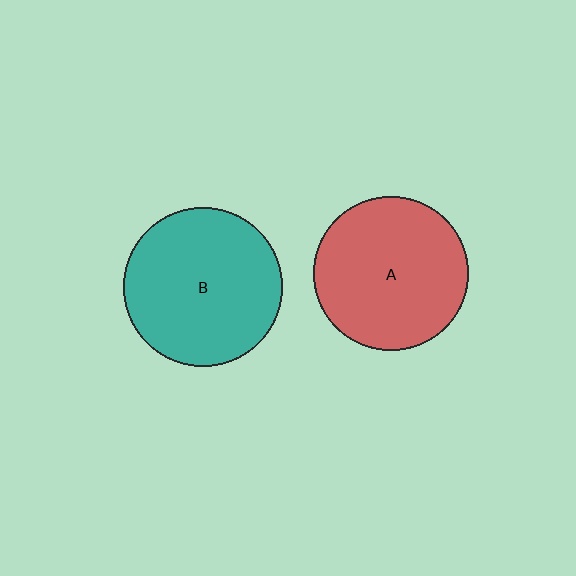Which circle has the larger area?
Circle B (teal).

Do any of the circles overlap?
No, none of the circles overlap.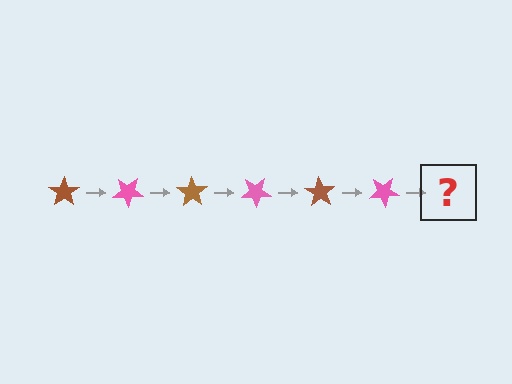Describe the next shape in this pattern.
It should be a brown star, rotated 210 degrees from the start.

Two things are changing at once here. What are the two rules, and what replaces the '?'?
The two rules are that it rotates 35 degrees each step and the color cycles through brown and pink. The '?' should be a brown star, rotated 210 degrees from the start.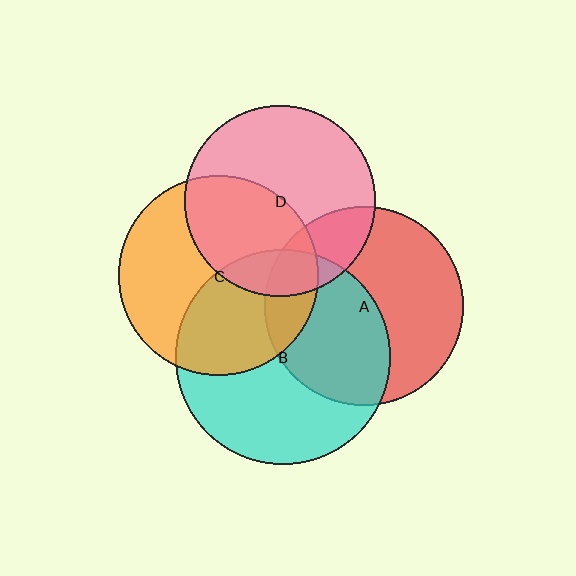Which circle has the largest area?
Circle B (cyan).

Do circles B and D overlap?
Yes.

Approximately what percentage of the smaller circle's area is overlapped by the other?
Approximately 15%.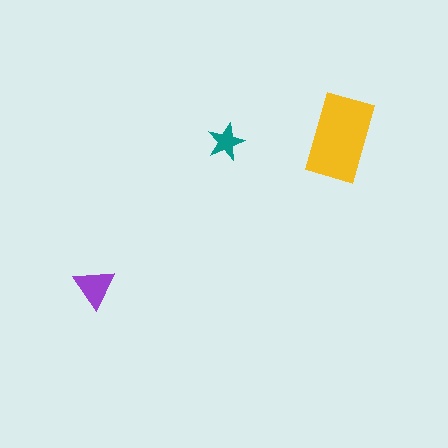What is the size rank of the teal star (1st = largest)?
3rd.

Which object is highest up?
The yellow rectangle is topmost.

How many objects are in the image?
There are 3 objects in the image.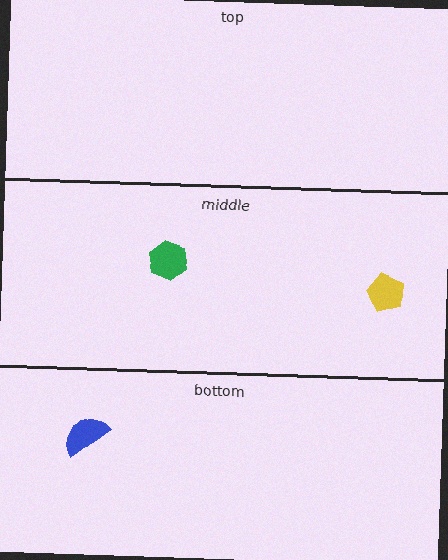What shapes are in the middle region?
The yellow pentagon, the green hexagon.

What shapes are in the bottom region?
The blue semicircle.